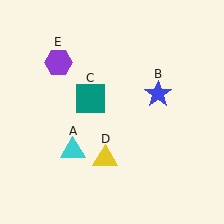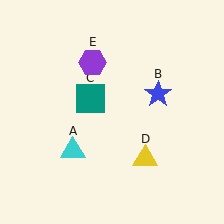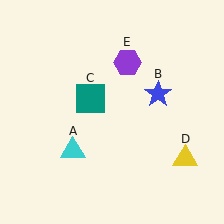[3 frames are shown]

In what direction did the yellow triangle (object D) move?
The yellow triangle (object D) moved right.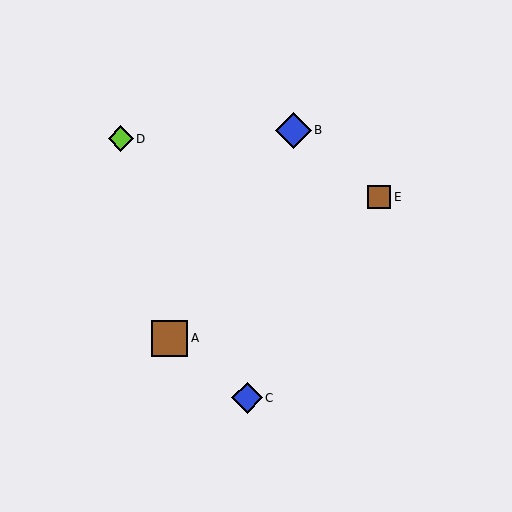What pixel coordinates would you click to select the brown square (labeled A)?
Click at (170, 338) to select the brown square A.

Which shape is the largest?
The brown square (labeled A) is the largest.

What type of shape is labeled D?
Shape D is a lime diamond.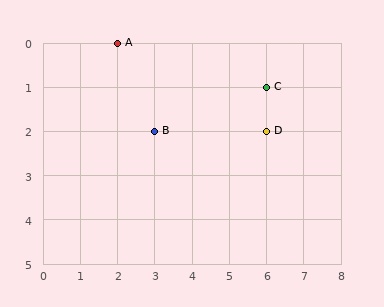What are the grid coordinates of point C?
Point C is at grid coordinates (6, 1).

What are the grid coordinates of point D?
Point D is at grid coordinates (6, 2).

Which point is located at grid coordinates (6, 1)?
Point C is at (6, 1).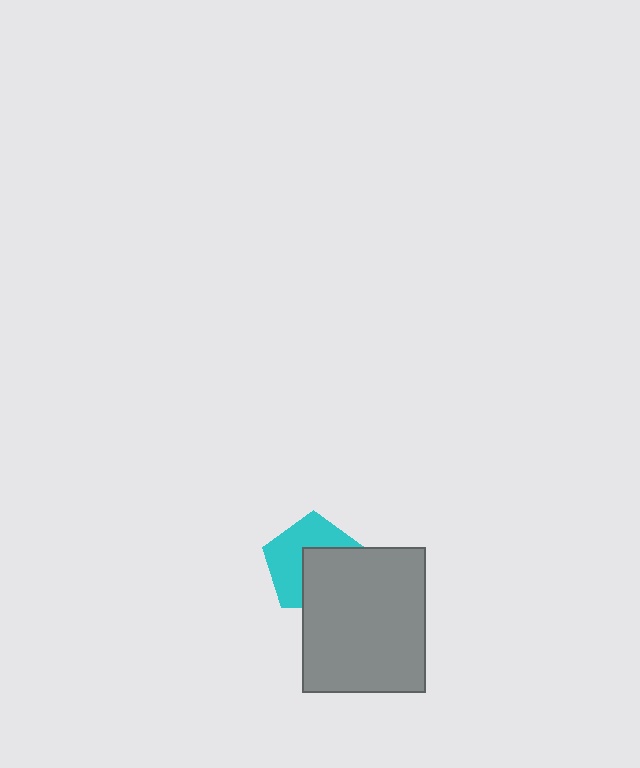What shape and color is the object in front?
The object in front is a gray rectangle.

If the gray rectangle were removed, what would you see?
You would see the complete cyan pentagon.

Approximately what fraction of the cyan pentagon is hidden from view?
Roughly 46% of the cyan pentagon is hidden behind the gray rectangle.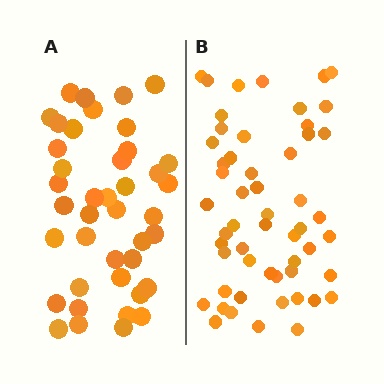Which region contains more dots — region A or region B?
Region B (the right region) has more dots.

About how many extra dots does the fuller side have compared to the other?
Region B has approximately 15 more dots than region A.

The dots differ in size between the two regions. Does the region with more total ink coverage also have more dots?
No. Region A has more total ink coverage because its dots are larger, but region B actually contains more individual dots. Total area can be misleading — the number of items is what matters here.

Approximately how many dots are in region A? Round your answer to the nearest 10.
About 40 dots. (The exact count is 41, which rounds to 40.)